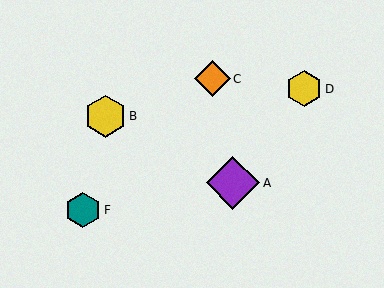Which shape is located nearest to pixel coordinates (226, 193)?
The purple diamond (labeled A) at (233, 183) is nearest to that location.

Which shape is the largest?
The purple diamond (labeled A) is the largest.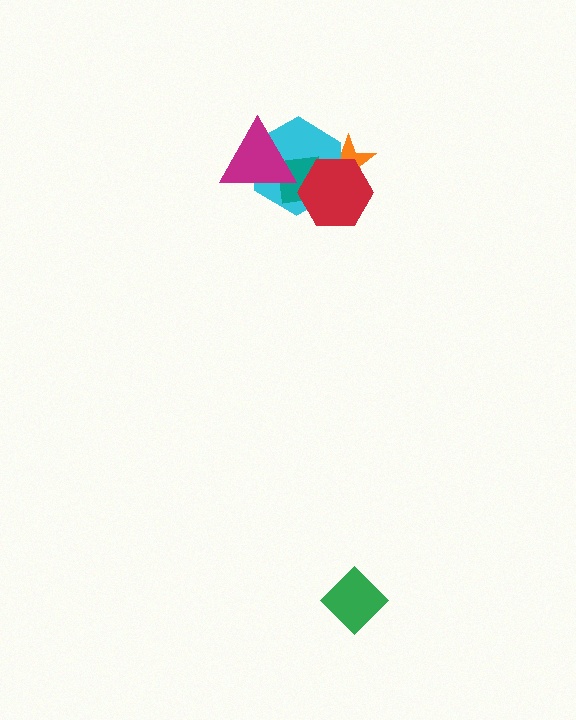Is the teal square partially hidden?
Yes, it is partially covered by another shape.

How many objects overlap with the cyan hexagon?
4 objects overlap with the cyan hexagon.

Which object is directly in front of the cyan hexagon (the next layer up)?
The teal square is directly in front of the cyan hexagon.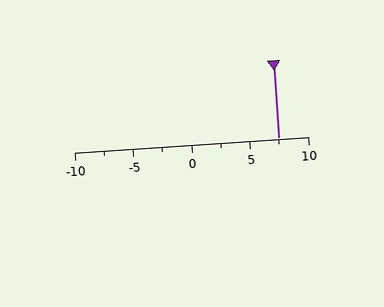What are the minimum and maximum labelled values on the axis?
The axis runs from -10 to 10.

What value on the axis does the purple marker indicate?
The marker indicates approximately 7.5.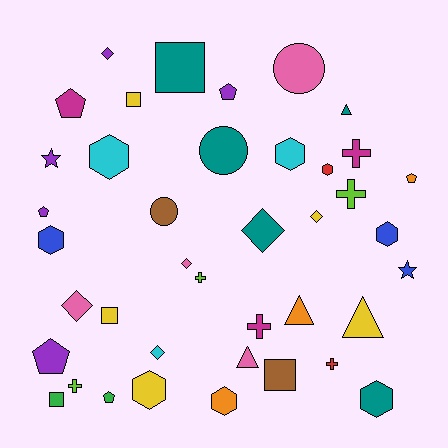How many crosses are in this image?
There are 6 crosses.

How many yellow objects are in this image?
There are 5 yellow objects.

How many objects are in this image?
There are 40 objects.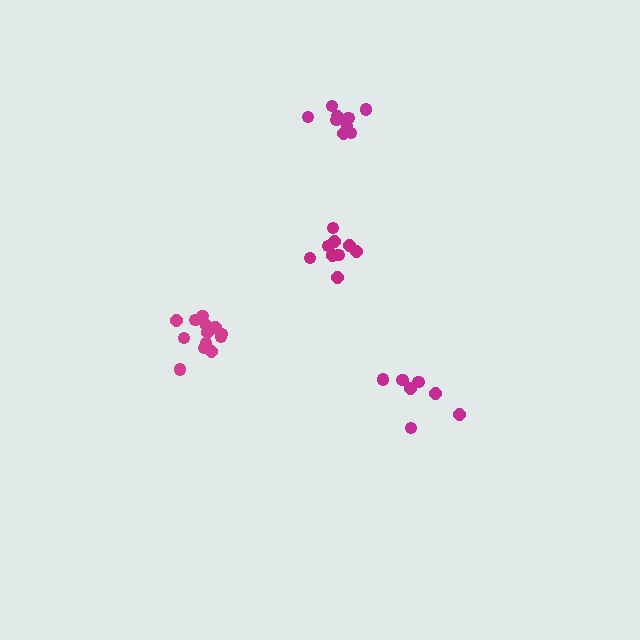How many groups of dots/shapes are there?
There are 4 groups.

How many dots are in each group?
Group 1: 9 dots, Group 2: 13 dots, Group 3: 7 dots, Group 4: 10 dots (39 total).